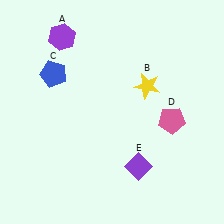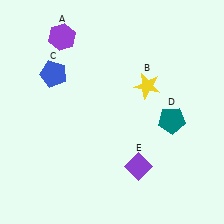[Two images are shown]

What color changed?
The pentagon (D) changed from pink in Image 1 to teal in Image 2.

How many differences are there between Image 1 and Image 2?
There is 1 difference between the two images.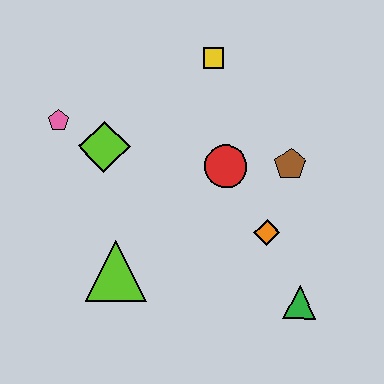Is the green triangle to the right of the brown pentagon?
Yes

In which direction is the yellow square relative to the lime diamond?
The yellow square is to the right of the lime diamond.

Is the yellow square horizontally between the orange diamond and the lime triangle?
Yes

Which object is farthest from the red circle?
The pink pentagon is farthest from the red circle.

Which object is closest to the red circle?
The brown pentagon is closest to the red circle.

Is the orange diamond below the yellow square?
Yes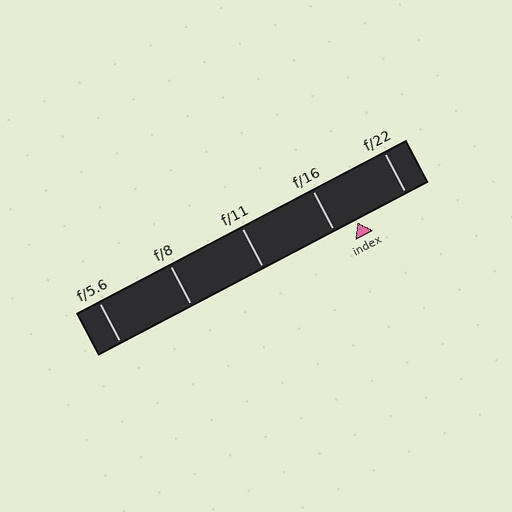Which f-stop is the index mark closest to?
The index mark is closest to f/16.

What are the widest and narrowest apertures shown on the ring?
The widest aperture shown is f/5.6 and the narrowest is f/22.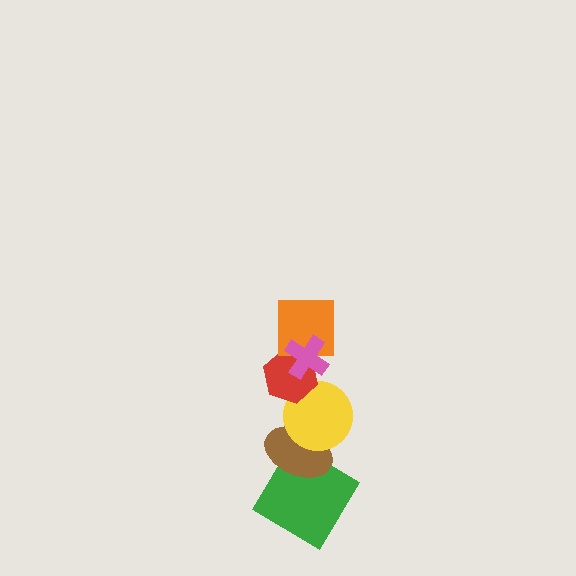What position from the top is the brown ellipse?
The brown ellipse is 5th from the top.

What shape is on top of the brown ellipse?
The yellow circle is on top of the brown ellipse.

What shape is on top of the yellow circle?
The red hexagon is on top of the yellow circle.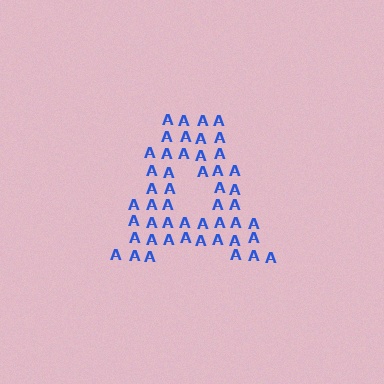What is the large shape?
The large shape is the letter A.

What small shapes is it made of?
It is made of small letter A's.